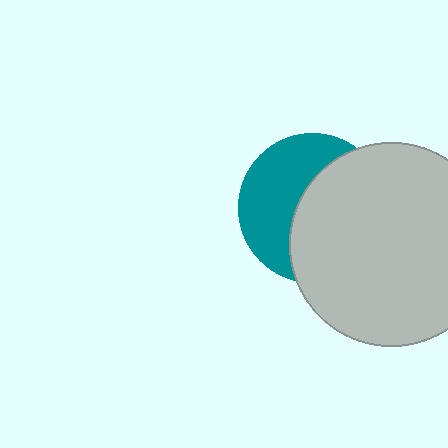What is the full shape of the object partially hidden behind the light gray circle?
The partially hidden object is a teal circle.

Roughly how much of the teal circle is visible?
About half of it is visible (roughly 45%).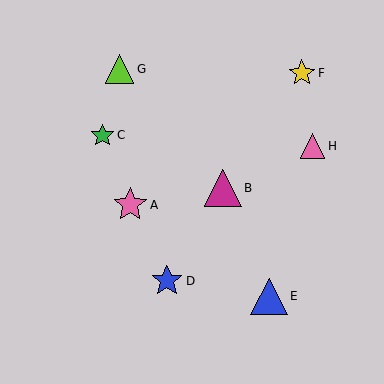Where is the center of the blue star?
The center of the blue star is at (167, 281).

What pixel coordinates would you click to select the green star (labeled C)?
Click at (102, 135) to select the green star C.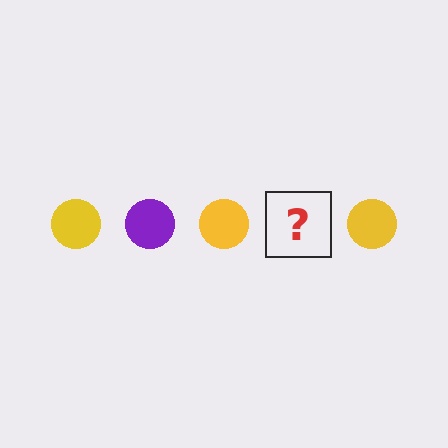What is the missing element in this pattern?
The missing element is a purple circle.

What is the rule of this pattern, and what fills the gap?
The rule is that the pattern cycles through yellow, purple circles. The gap should be filled with a purple circle.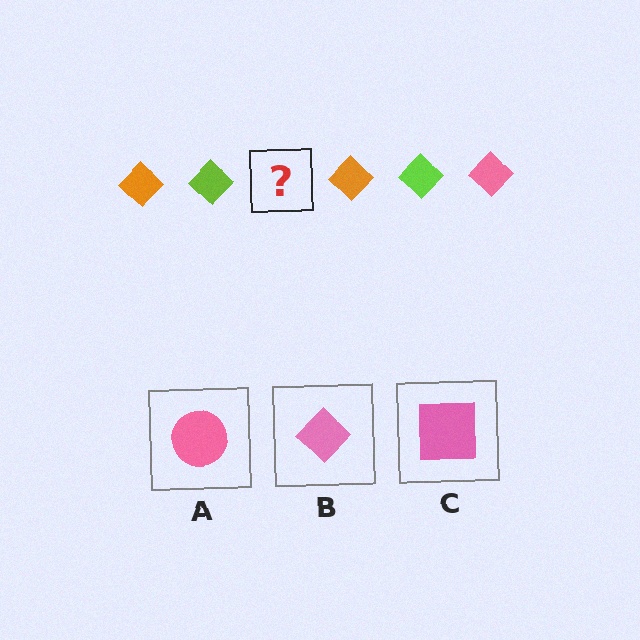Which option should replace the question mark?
Option B.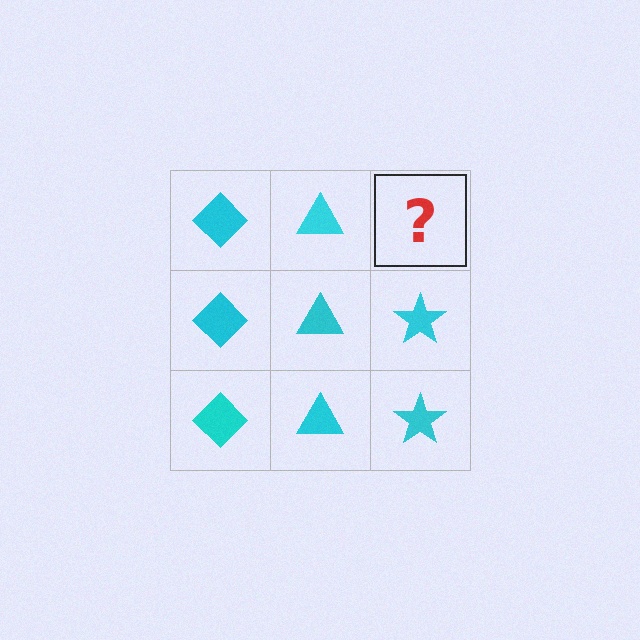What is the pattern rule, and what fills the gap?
The rule is that each column has a consistent shape. The gap should be filled with a cyan star.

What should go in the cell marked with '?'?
The missing cell should contain a cyan star.